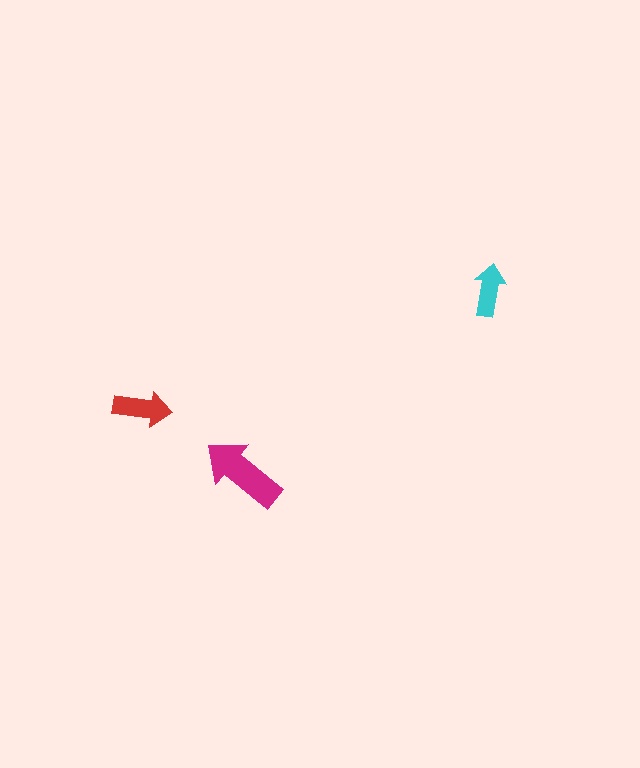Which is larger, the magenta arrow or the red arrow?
The magenta one.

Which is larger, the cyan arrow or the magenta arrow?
The magenta one.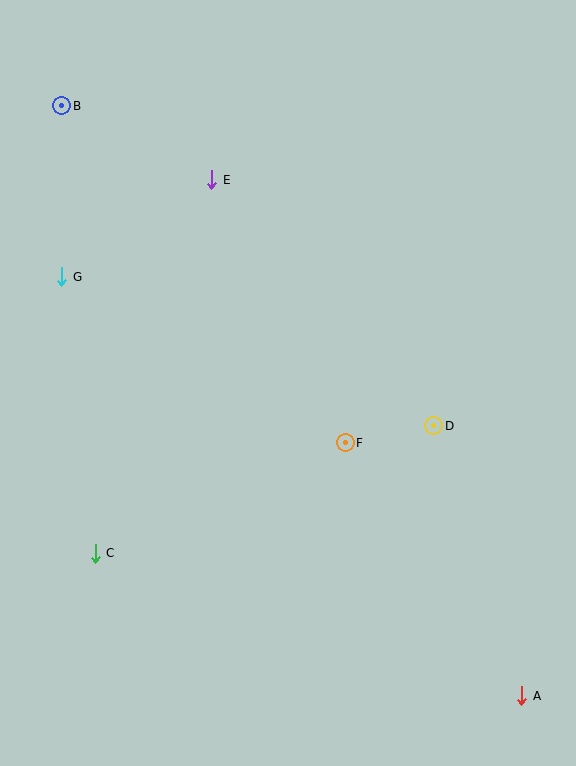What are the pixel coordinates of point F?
Point F is at (345, 443).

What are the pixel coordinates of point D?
Point D is at (434, 426).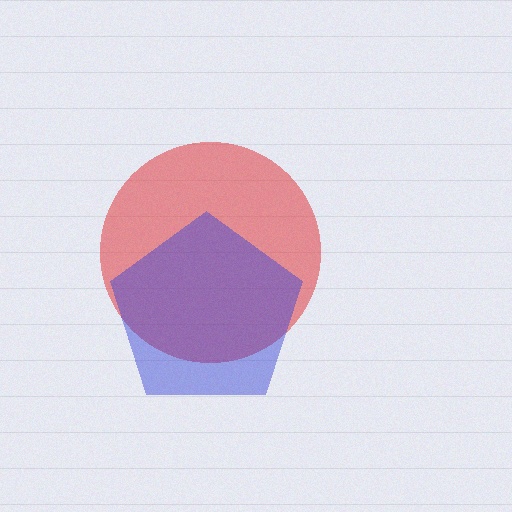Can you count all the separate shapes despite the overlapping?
Yes, there are 2 separate shapes.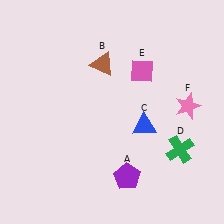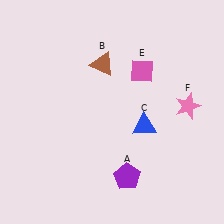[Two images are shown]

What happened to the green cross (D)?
The green cross (D) was removed in Image 2. It was in the bottom-right area of Image 1.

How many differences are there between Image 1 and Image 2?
There is 1 difference between the two images.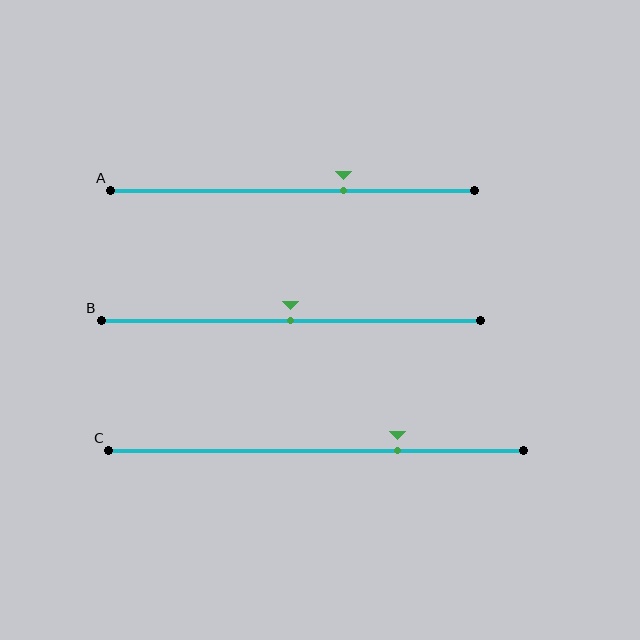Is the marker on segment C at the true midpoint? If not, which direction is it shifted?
No, the marker on segment C is shifted to the right by about 20% of the segment length.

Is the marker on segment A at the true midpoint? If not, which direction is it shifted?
No, the marker on segment A is shifted to the right by about 14% of the segment length.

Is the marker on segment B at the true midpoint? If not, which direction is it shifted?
Yes, the marker on segment B is at the true midpoint.